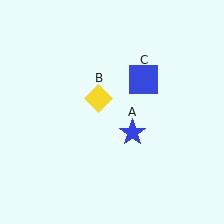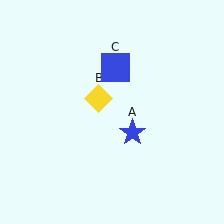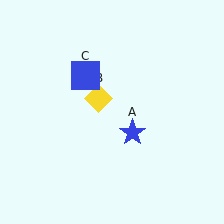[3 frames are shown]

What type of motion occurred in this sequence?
The blue square (object C) rotated counterclockwise around the center of the scene.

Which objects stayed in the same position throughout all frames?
Blue star (object A) and yellow diamond (object B) remained stationary.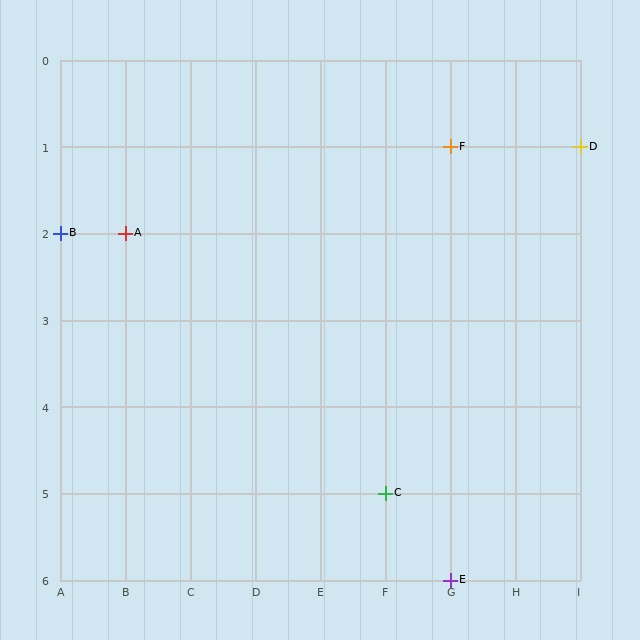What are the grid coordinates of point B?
Point B is at grid coordinates (A, 2).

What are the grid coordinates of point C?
Point C is at grid coordinates (F, 5).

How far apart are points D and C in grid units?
Points D and C are 3 columns and 4 rows apart (about 5.0 grid units diagonally).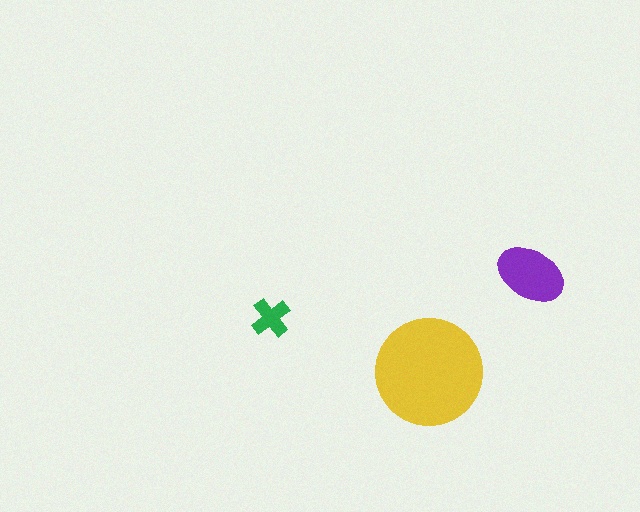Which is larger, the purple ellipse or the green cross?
The purple ellipse.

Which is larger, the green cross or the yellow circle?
The yellow circle.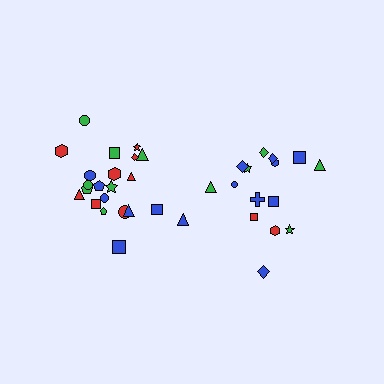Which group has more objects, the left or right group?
The left group.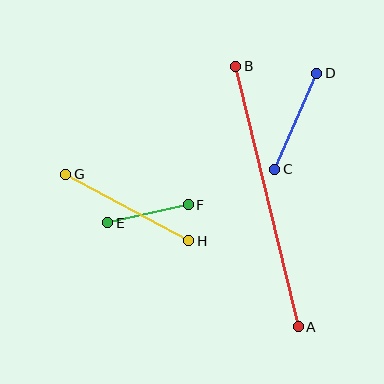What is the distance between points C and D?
The distance is approximately 105 pixels.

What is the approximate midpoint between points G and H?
The midpoint is at approximately (127, 208) pixels.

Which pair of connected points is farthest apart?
Points A and B are farthest apart.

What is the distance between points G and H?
The distance is approximately 140 pixels.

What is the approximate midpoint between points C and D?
The midpoint is at approximately (296, 121) pixels.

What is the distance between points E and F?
The distance is approximately 83 pixels.